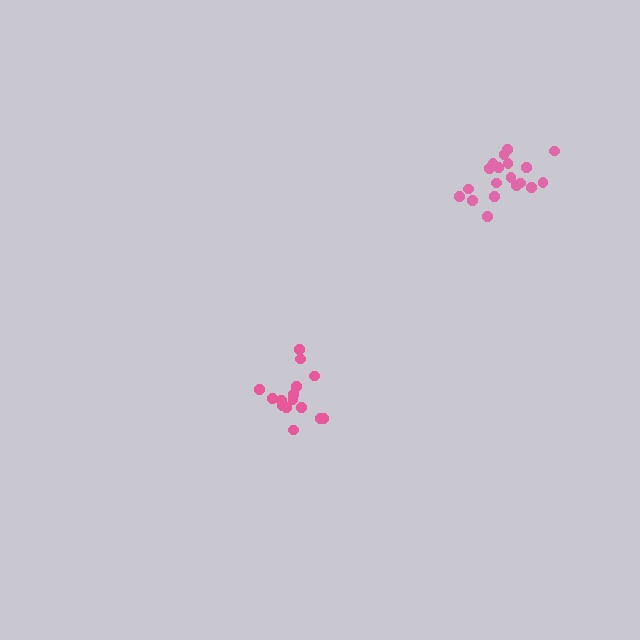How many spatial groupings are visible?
There are 2 spatial groupings.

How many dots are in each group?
Group 1: 15 dots, Group 2: 19 dots (34 total).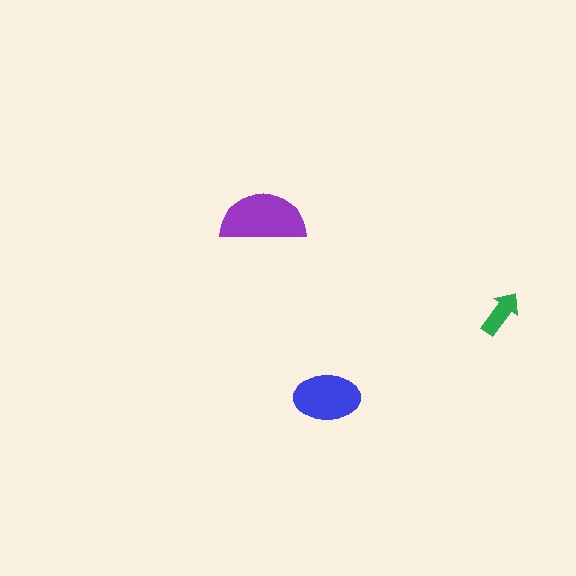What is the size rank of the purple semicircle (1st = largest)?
1st.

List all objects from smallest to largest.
The green arrow, the blue ellipse, the purple semicircle.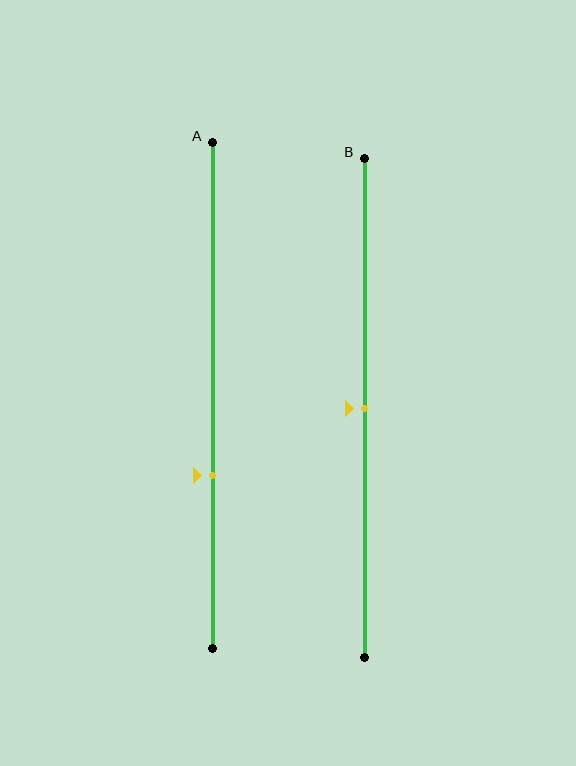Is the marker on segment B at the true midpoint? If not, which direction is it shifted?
Yes, the marker on segment B is at the true midpoint.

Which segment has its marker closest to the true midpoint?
Segment B has its marker closest to the true midpoint.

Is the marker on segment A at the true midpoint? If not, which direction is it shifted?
No, the marker on segment A is shifted downward by about 16% of the segment length.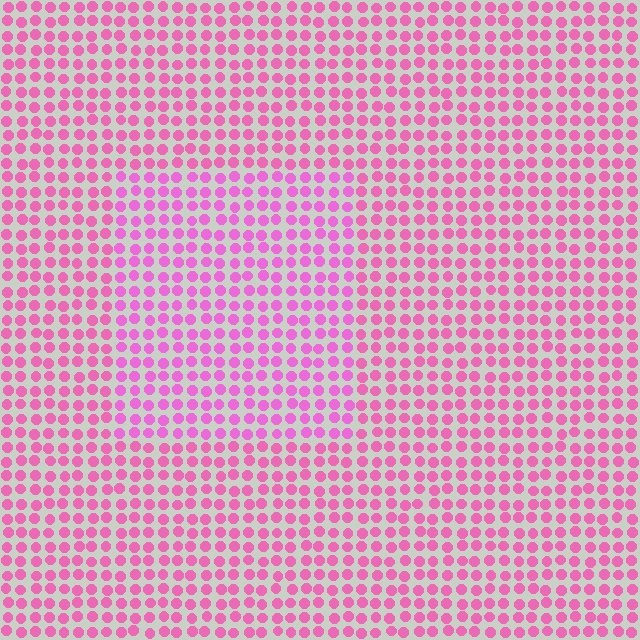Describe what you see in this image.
The image is filled with small pink elements in a uniform arrangement. A rectangle-shaped region is visible where the elements are tinted to a slightly different hue, forming a subtle color boundary.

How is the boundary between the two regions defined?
The boundary is defined purely by a slight shift in hue (about 17 degrees). Spacing, size, and orientation are identical on both sides.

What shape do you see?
I see a rectangle.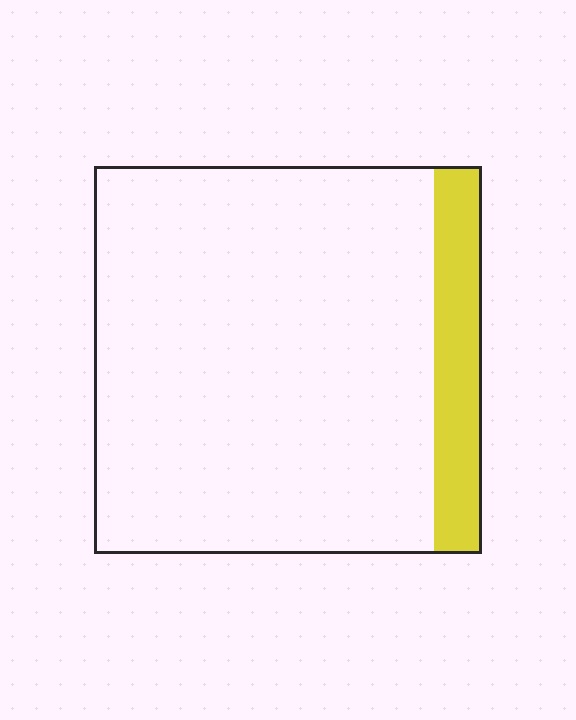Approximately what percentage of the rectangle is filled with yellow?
Approximately 10%.